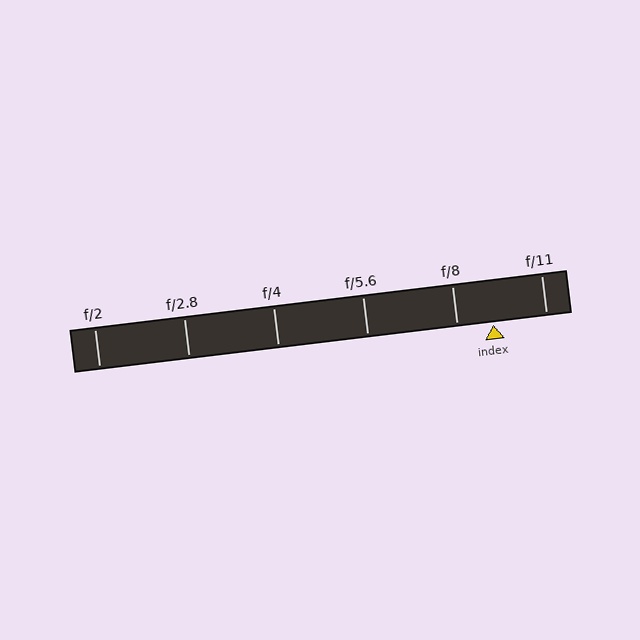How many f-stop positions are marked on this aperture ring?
There are 6 f-stop positions marked.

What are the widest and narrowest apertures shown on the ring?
The widest aperture shown is f/2 and the narrowest is f/11.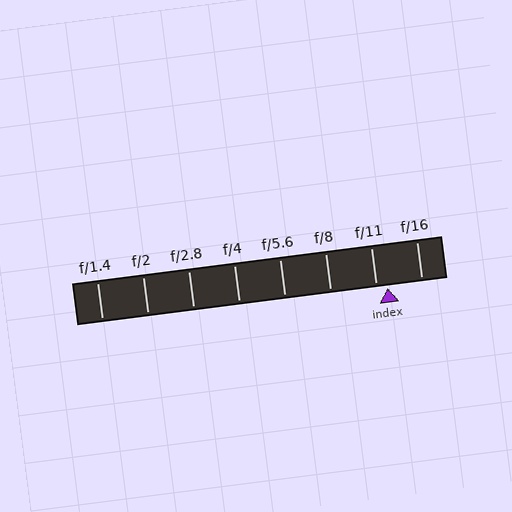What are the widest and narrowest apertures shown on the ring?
The widest aperture shown is f/1.4 and the narrowest is f/16.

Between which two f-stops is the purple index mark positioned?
The index mark is between f/11 and f/16.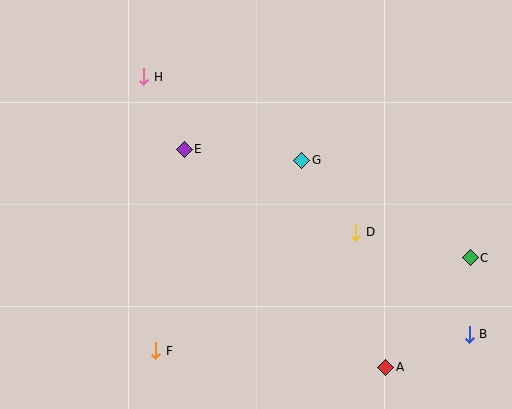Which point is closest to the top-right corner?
Point C is closest to the top-right corner.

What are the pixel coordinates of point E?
Point E is at (184, 149).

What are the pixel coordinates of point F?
Point F is at (156, 351).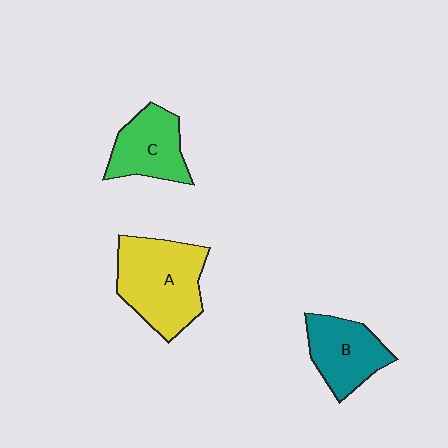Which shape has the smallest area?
Shape C (green).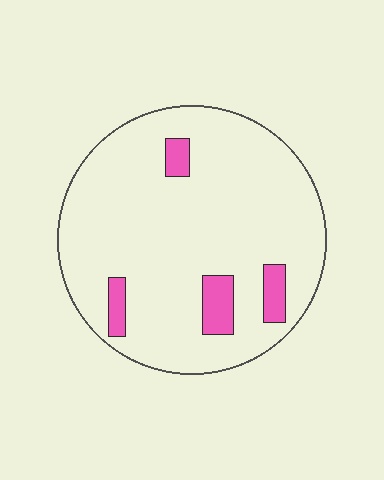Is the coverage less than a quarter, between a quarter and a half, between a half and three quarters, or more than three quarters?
Less than a quarter.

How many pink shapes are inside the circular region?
4.